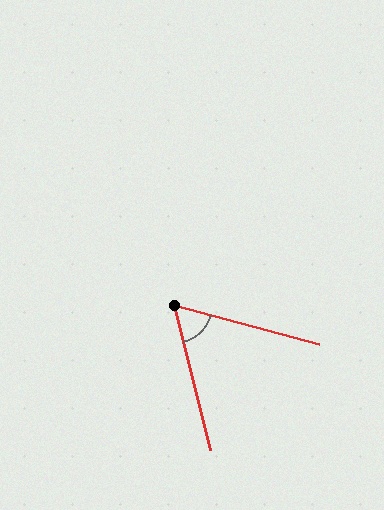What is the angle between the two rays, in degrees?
Approximately 61 degrees.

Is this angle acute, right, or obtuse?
It is acute.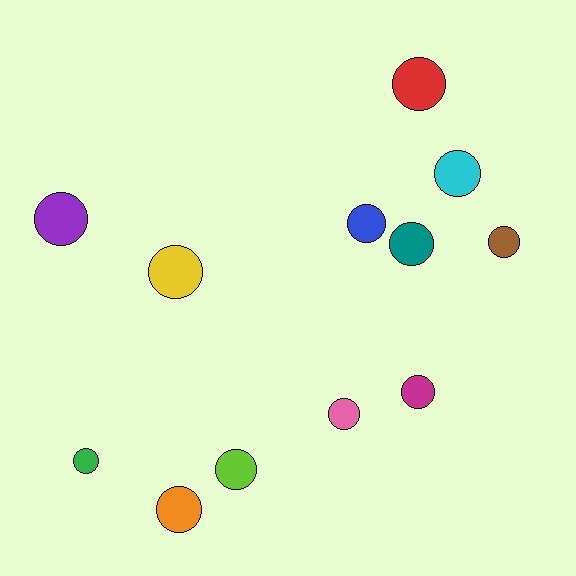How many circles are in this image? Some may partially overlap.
There are 12 circles.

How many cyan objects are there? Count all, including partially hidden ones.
There is 1 cyan object.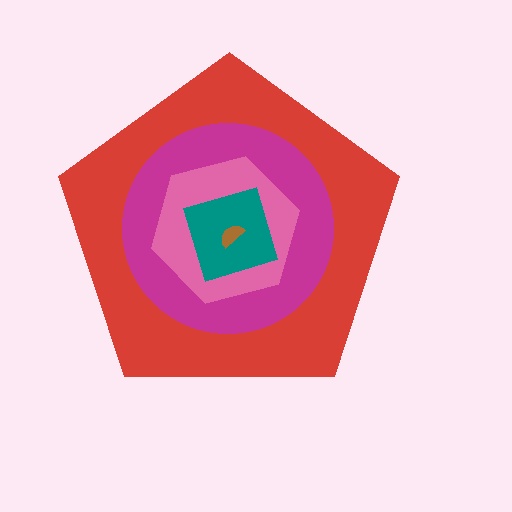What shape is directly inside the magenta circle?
The pink hexagon.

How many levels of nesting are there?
5.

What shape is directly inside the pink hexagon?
The teal diamond.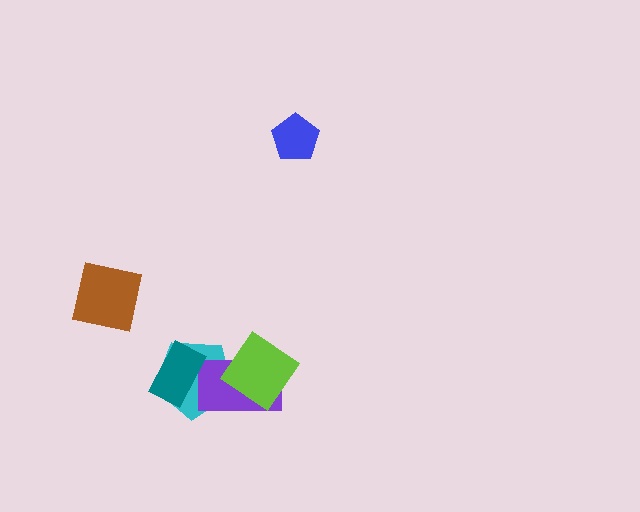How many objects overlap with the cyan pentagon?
2 objects overlap with the cyan pentagon.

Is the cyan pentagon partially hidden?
Yes, it is partially covered by another shape.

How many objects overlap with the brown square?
0 objects overlap with the brown square.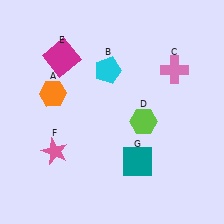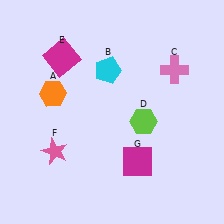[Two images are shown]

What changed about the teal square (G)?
In Image 1, G is teal. In Image 2, it changed to magenta.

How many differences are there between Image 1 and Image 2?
There is 1 difference between the two images.